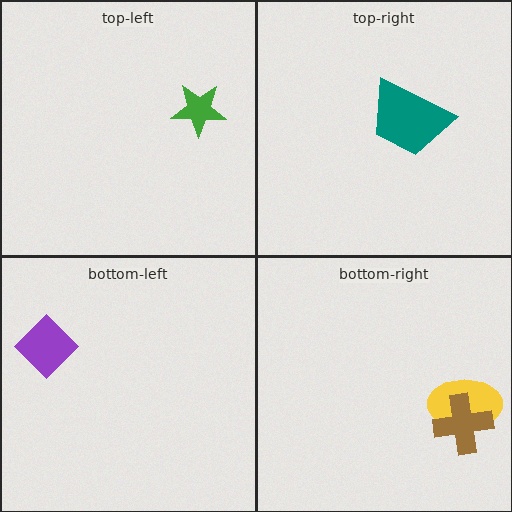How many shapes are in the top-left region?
1.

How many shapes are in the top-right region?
1.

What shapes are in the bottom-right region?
The yellow ellipse, the brown cross.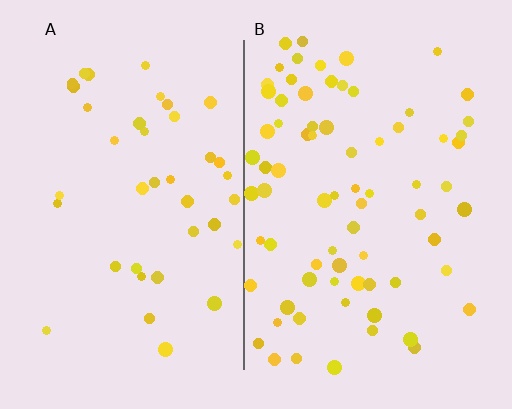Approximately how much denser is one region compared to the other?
Approximately 1.9× — region B over region A.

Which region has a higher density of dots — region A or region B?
B (the right).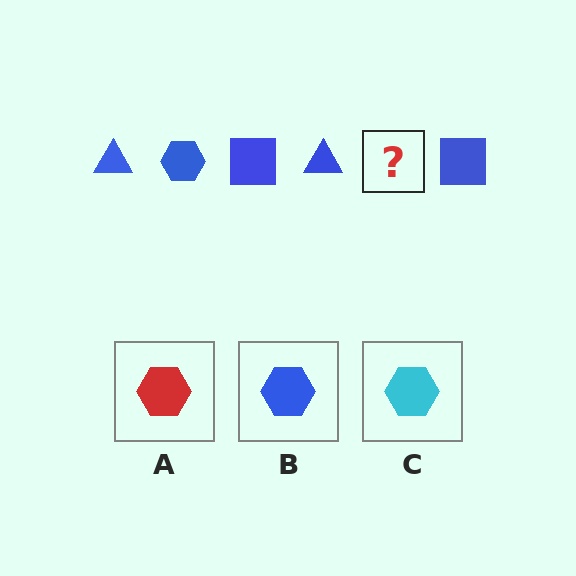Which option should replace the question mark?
Option B.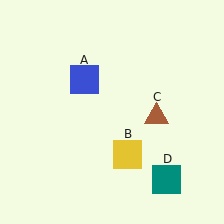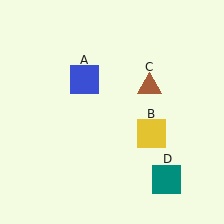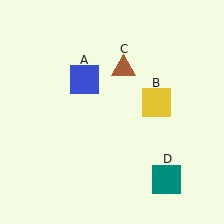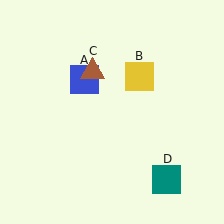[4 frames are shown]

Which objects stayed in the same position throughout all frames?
Blue square (object A) and teal square (object D) remained stationary.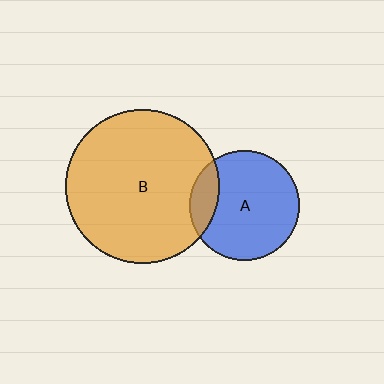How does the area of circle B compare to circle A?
Approximately 2.0 times.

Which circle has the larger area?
Circle B (orange).